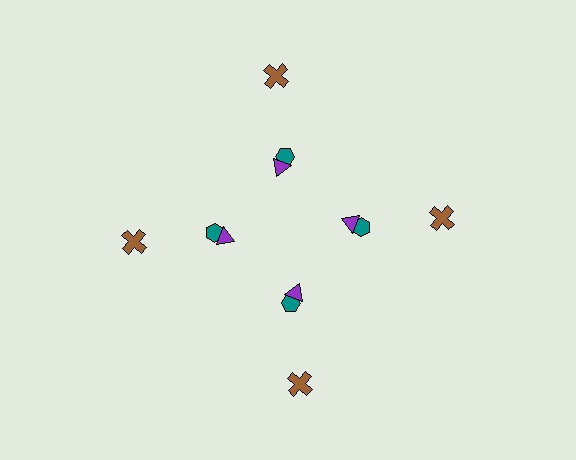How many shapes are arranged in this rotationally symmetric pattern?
There are 12 shapes, arranged in 4 groups of 3.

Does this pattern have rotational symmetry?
Yes, this pattern has 4-fold rotational symmetry. It looks the same after rotating 90 degrees around the center.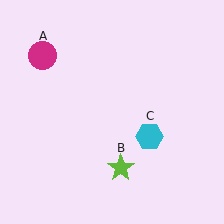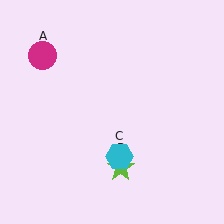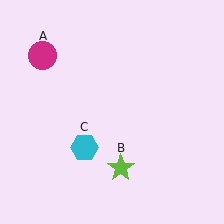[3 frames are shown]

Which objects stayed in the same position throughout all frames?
Magenta circle (object A) and lime star (object B) remained stationary.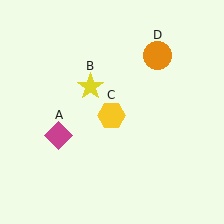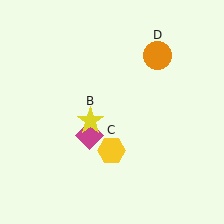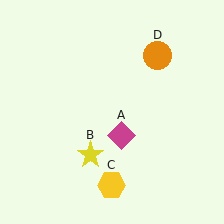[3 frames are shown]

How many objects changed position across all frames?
3 objects changed position: magenta diamond (object A), yellow star (object B), yellow hexagon (object C).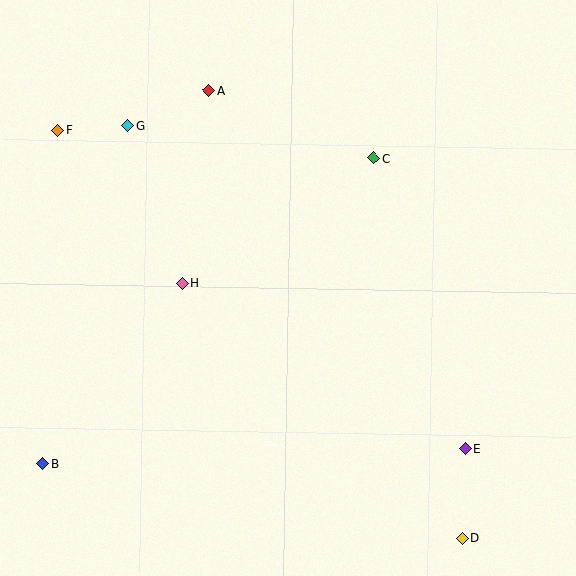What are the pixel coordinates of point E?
Point E is at (466, 449).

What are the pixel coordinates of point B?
Point B is at (43, 464).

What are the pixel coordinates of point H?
Point H is at (182, 283).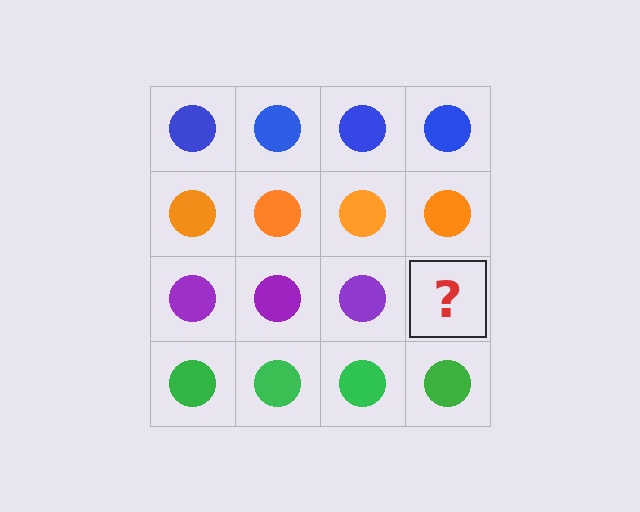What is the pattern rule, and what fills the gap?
The rule is that each row has a consistent color. The gap should be filled with a purple circle.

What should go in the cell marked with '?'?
The missing cell should contain a purple circle.